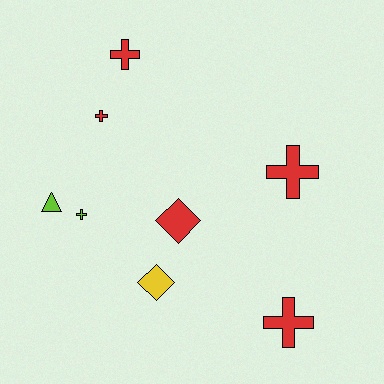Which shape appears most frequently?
Cross, with 5 objects.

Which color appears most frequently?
Red, with 5 objects.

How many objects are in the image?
There are 8 objects.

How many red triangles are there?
There are no red triangles.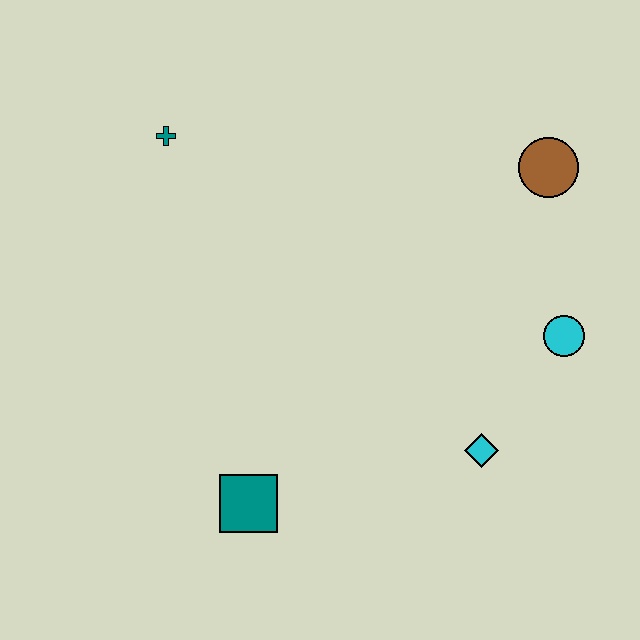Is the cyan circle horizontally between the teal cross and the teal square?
No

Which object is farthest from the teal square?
The brown circle is farthest from the teal square.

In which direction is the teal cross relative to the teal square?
The teal cross is above the teal square.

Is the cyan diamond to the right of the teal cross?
Yes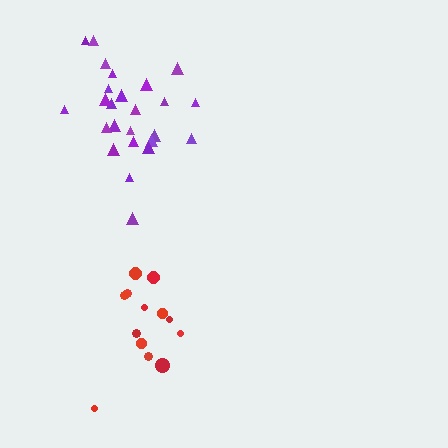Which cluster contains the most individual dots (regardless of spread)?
Purple (25).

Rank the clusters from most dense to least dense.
red, purple.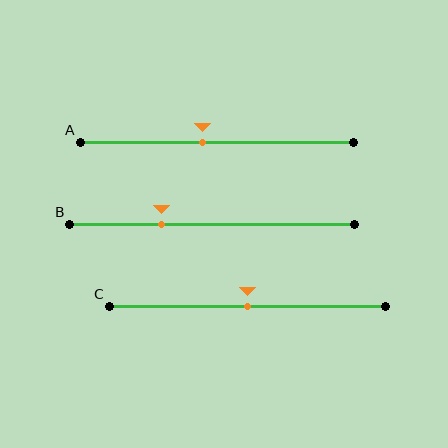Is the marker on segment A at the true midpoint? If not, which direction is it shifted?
No, the marker on segment A is shifted to the left by about 5% of the segment length.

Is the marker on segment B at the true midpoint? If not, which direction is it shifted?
No, the marker on segment B is shifted to the left by about 18% of the segment length.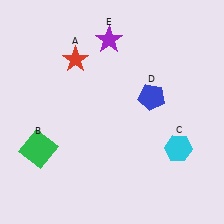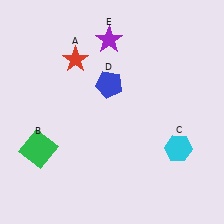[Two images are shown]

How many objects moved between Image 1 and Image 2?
1 object moved between the two images.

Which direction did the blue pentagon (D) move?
The blue pentagon (D) moved left.